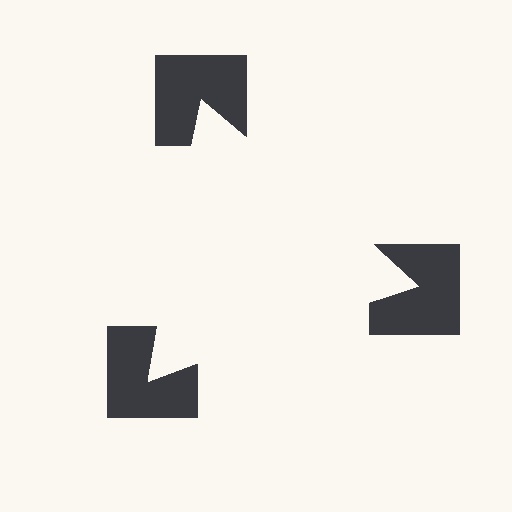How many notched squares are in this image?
There are 3 — one at each vertex of the illusory triangle.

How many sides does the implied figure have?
3 sides.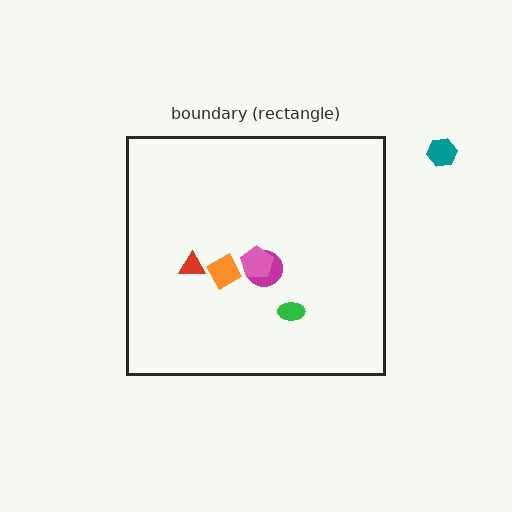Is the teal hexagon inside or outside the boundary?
Outside.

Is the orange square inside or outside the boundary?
Inside.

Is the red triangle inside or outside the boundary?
Inside.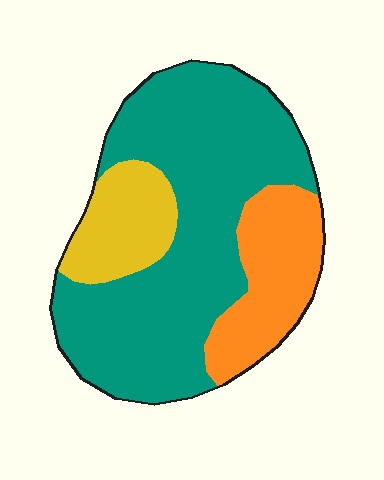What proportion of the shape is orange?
Orange covers 20% of the shape.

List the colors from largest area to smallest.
From largest to smallest: teal, orange, yellow.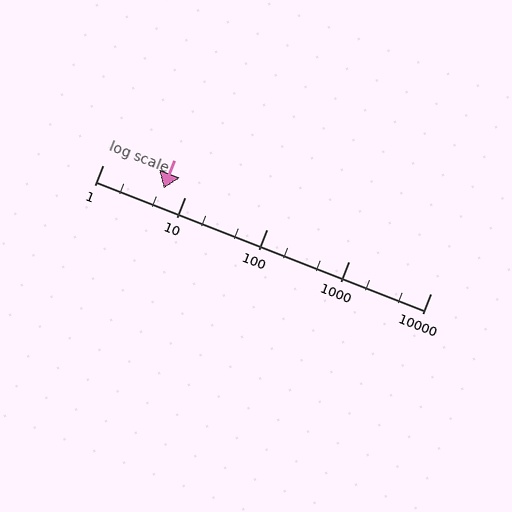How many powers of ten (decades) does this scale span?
The scale spans 4 decades, from 1 to 10000.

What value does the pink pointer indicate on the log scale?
The pointer indicates approximately 5.6.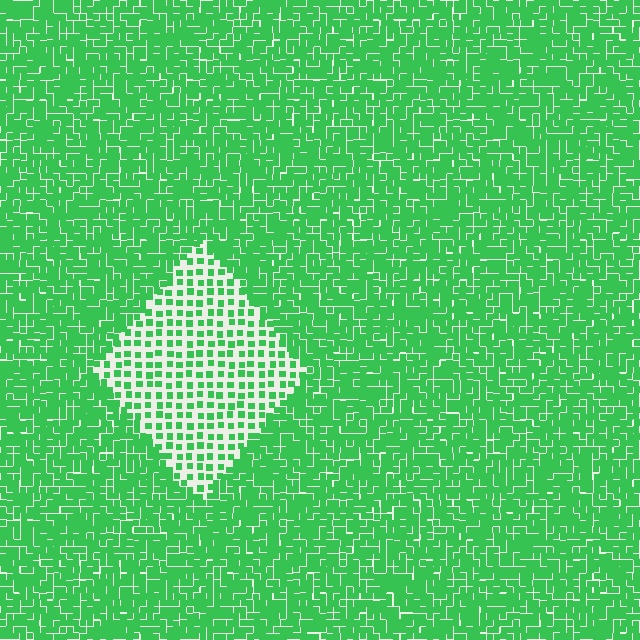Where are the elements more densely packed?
The elements are more densely packed outside the diamond boundary.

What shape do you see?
I see a diamond.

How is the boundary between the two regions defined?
The boundary is defined by a change in element density (approximately 2.4x ratio). All elements are the same color, size, and shape.